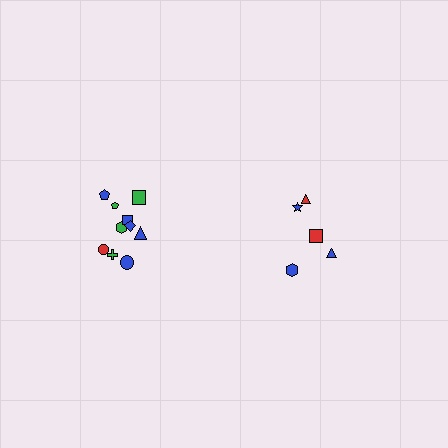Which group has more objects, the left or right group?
The left group.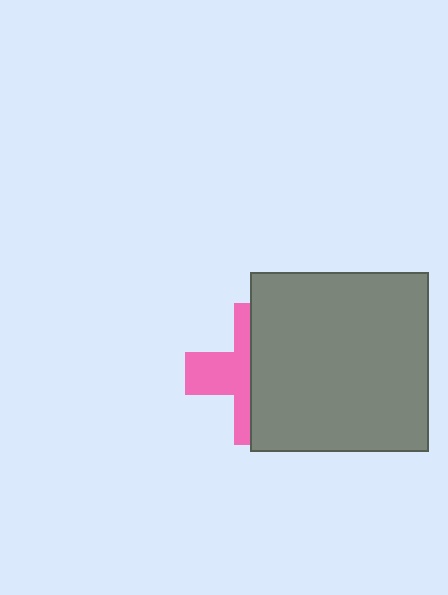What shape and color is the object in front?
The object in front is a gray rectangle.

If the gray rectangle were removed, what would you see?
You would see the complete pink cross.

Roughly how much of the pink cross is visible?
A small part of it is visible (roughly 42%).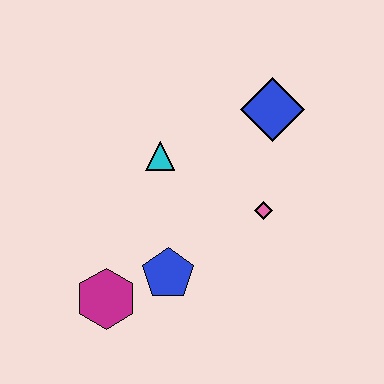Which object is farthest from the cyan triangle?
The magenta hexagon is farthest from the cyan triangle.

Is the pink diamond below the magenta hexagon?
No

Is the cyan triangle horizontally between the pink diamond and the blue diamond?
No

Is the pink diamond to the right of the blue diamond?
No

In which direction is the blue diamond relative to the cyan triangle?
The blue diamond is to the right of the cyan triangle.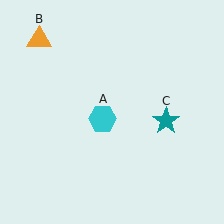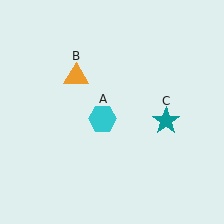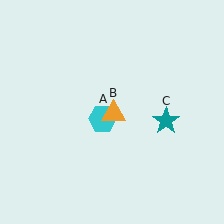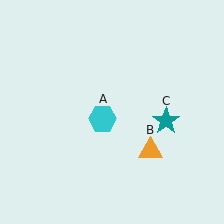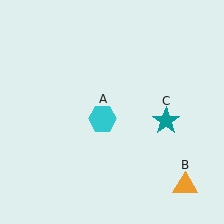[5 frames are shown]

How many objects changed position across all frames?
1 object changed position: orange triangle (object B).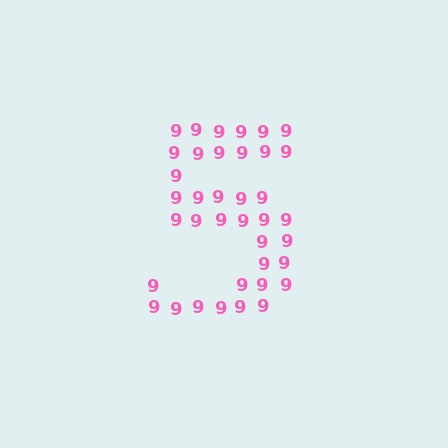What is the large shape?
The large shape is the digit 5.